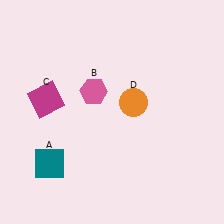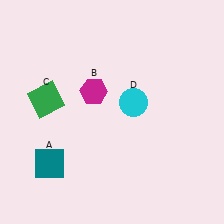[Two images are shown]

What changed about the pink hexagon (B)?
In Image 1, B is pink. In Image 2, it changed to magenta.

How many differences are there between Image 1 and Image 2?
There are 3 differences between the two images.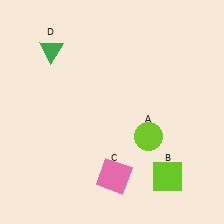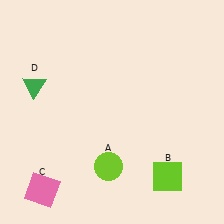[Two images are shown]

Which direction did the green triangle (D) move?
The green triangle (D) moved down.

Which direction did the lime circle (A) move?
The lime circle (A) moved left.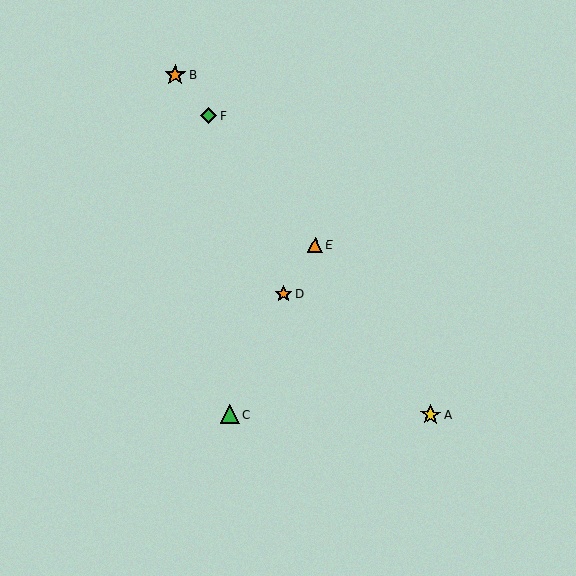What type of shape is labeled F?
Shape F is a green diamond.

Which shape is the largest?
The orange star (labeled B) is the largest.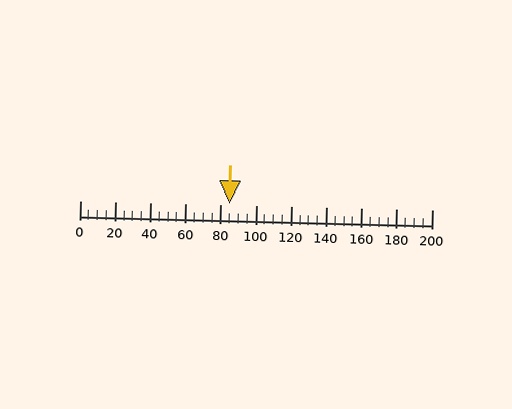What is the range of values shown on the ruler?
The ruler shows values from 0 to 200.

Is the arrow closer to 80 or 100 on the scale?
The arrow is closer to 80.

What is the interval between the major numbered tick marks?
The major tick marks are spaced 20 units apart.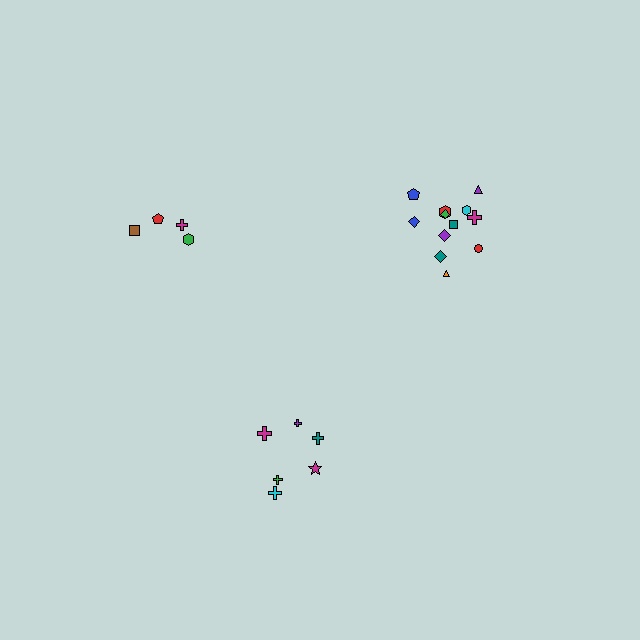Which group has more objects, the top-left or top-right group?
The top-right group.